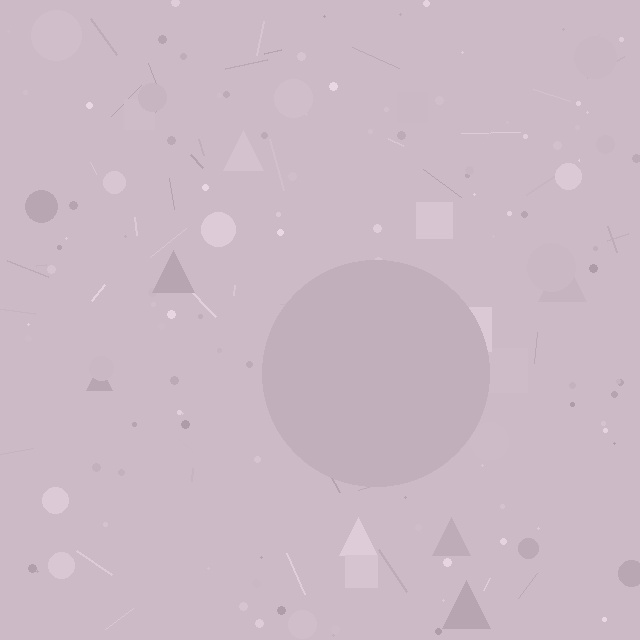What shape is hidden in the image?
A circle is hidden in the image.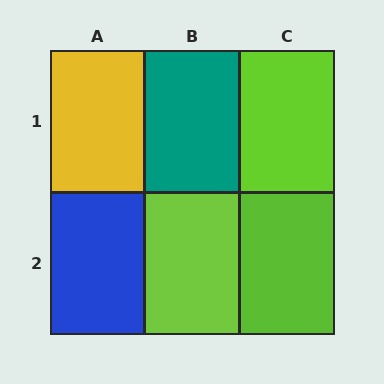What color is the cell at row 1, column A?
Yellow.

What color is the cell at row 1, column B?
Teal.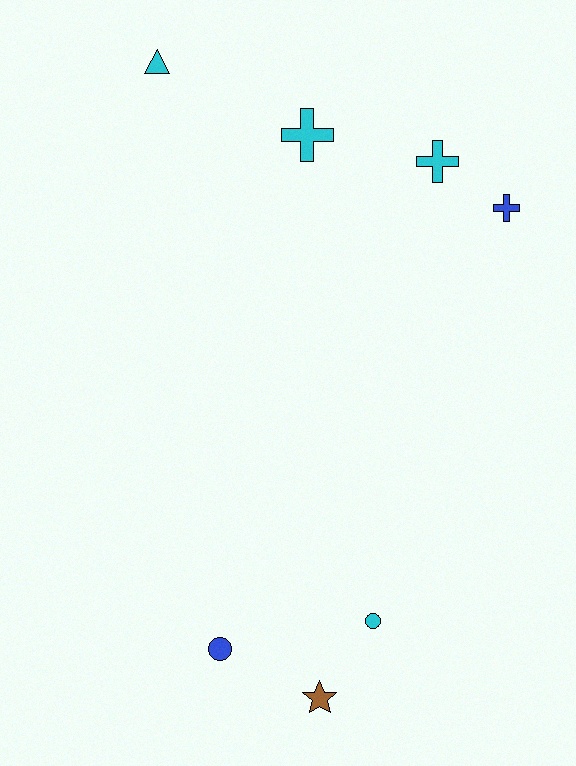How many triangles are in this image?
There is 1 triangle.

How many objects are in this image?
There are 7 objects.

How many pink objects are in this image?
There are no pink objects.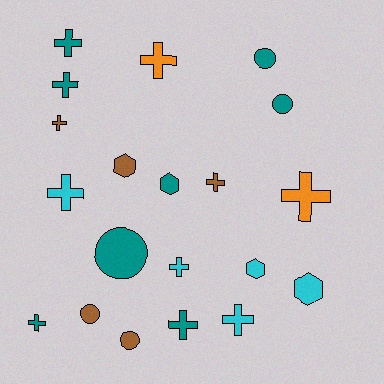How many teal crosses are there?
There are 4 teal crosses.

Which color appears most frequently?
Teal, with 8 objects.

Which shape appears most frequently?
Cross, with 11 objects.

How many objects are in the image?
There are 20 objects.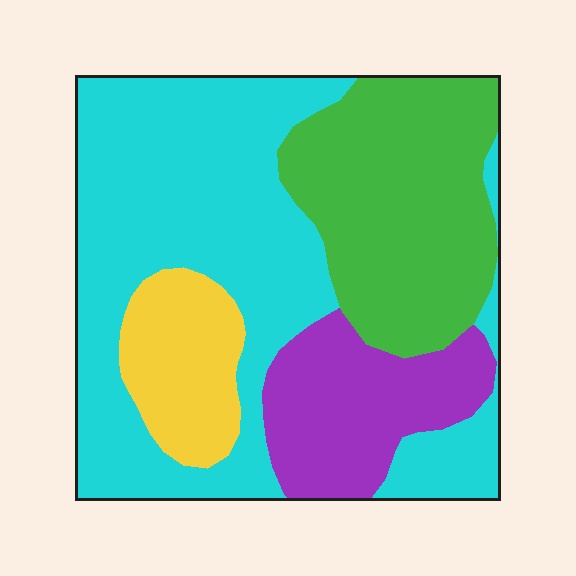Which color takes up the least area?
Yellow, at roughly 10%.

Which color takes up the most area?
Cyan, at roughly 50%.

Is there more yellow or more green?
Green.